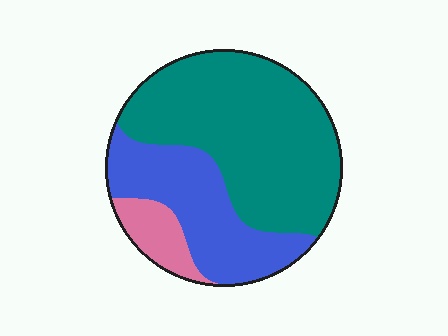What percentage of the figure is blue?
Blue takes up about one third (1/3) of the figure.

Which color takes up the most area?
Teal, at roughly 60%.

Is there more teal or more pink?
Teal.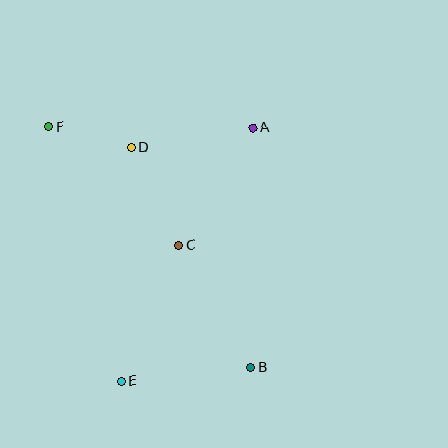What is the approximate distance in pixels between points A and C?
The distance between A and C is approximately 139 pixels.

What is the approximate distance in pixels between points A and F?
The distance between A and F is approximately 204 pixels.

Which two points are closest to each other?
Points D and F are closest to each other.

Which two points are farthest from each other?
Points B and F are farthest from each other.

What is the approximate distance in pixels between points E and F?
The distance between E and F is approximately 265 pixels.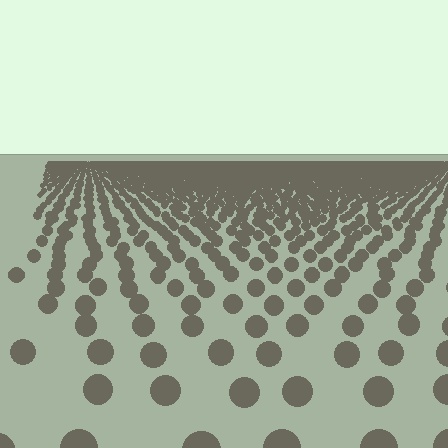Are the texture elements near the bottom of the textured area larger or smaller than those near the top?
Larger. Near the bottom, elements are closer to the viewer and appear at a bigger on-screen size.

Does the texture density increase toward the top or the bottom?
Density increases toward the top.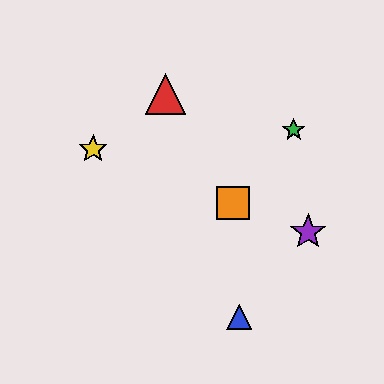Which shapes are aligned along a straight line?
The yellow star, the purple star, the orange square are aligned along a straight line.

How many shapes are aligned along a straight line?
3 shapes (the yellow star, the purple star, the orange square) are aligned along a straight line.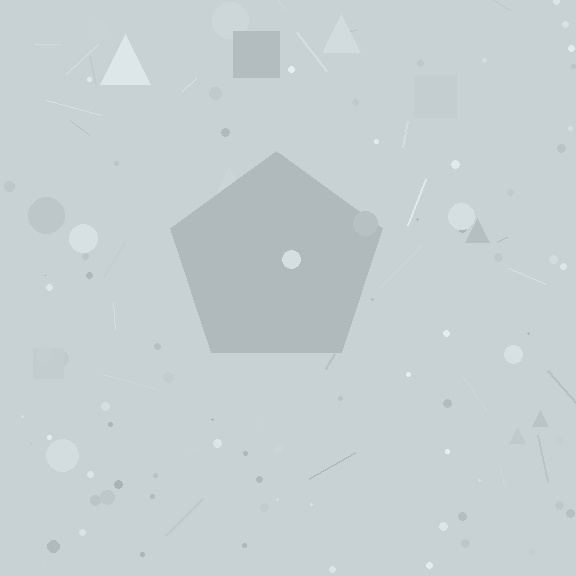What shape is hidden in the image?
A pentagon is hidden in the image.